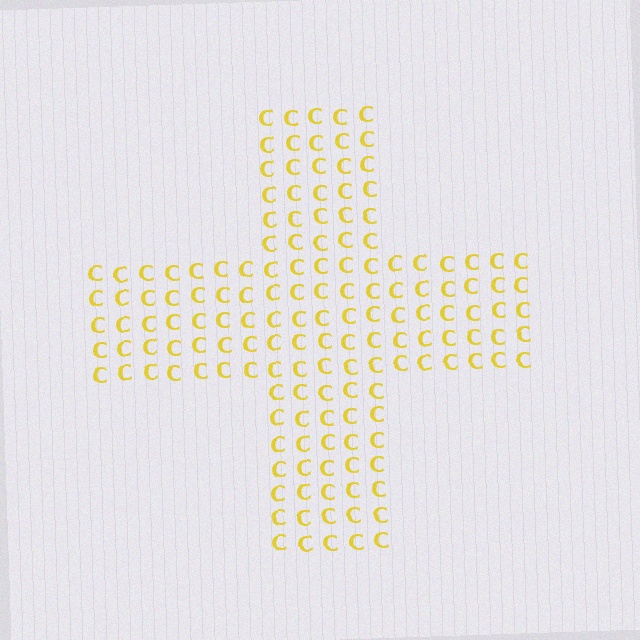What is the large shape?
The large shape is a cross.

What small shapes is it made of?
It is made of small letter C's.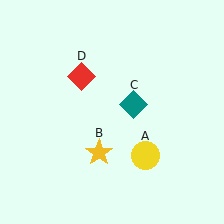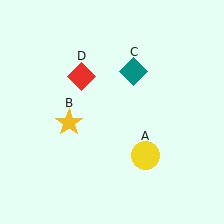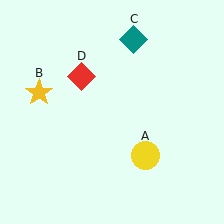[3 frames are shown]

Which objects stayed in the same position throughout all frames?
Yellow circle (object A) and red diamond (object D) remained stationary.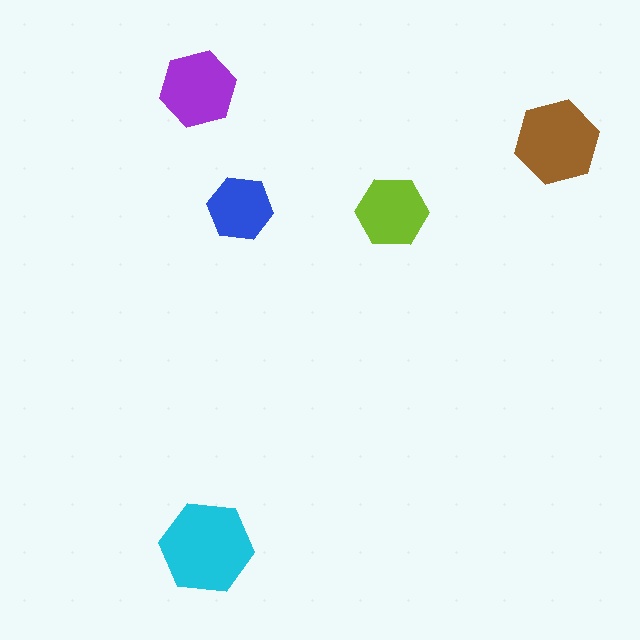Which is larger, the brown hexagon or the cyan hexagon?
The cyan one.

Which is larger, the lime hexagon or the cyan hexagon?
The cyan one.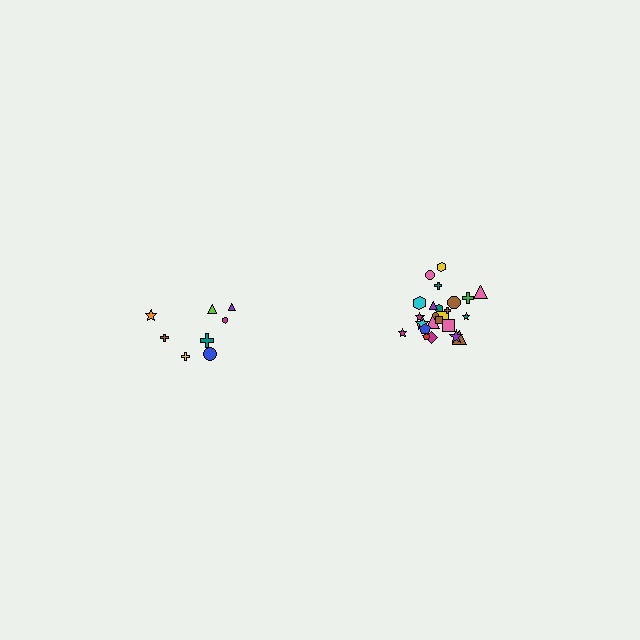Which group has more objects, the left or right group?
The right group.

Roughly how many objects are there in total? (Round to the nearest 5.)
Roughly 35 objects in total.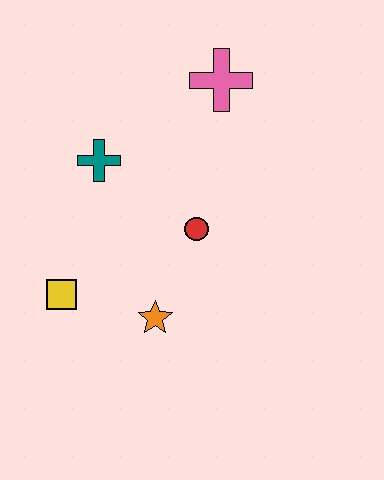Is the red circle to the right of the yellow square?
Yes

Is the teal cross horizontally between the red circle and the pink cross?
No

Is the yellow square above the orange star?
Yes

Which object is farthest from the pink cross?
The yellow square is farthest from the pink cross.